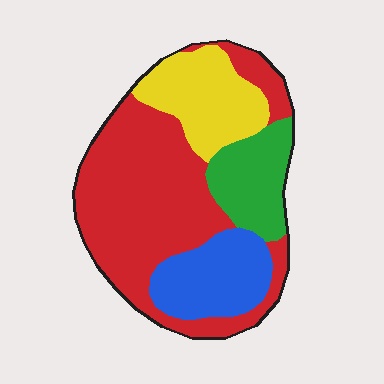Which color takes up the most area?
Red, at roughly 50%.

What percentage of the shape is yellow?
Yellow covers 18% of the shape.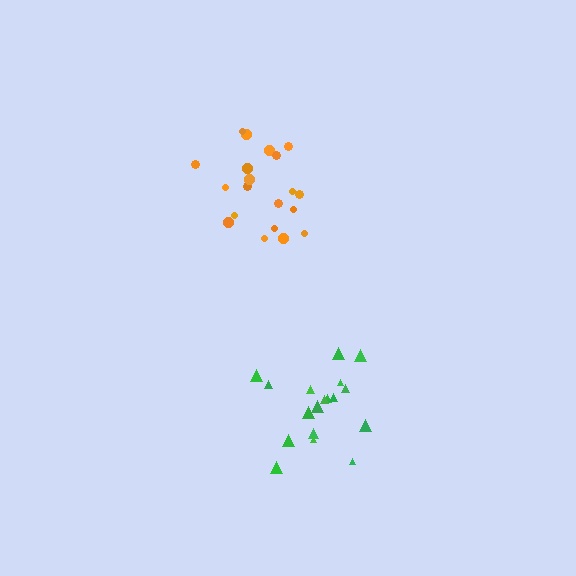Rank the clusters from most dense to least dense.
green, orange.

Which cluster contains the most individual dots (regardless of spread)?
Orange (20).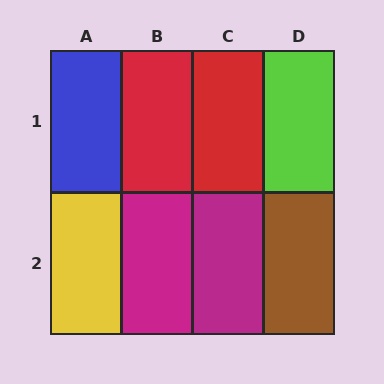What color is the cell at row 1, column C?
Red.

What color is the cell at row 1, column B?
Red.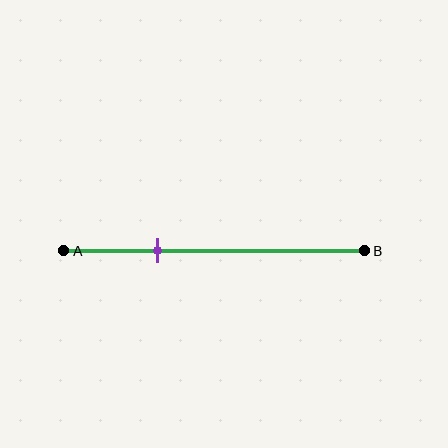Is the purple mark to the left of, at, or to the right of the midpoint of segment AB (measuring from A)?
The purple mark is to the left of the midpoint of segment AB.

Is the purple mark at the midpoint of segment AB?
No, the mark is at about 30% from A, not at the 50% midpoint.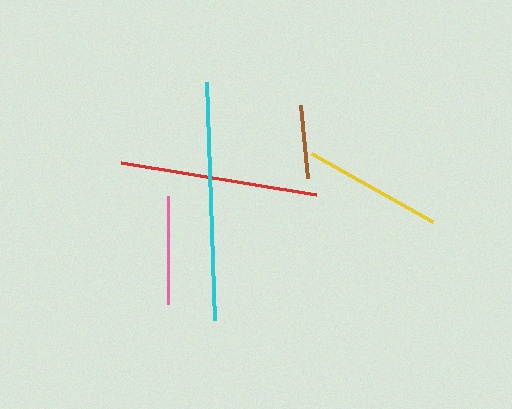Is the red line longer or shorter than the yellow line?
The red line is longer than the yellow line.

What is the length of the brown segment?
The brown segment is approximately 73 pixels long.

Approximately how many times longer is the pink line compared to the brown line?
The pink line is approximately 1.5 times the length of the brown line.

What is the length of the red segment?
The red segment is approximately 198 pixels long.